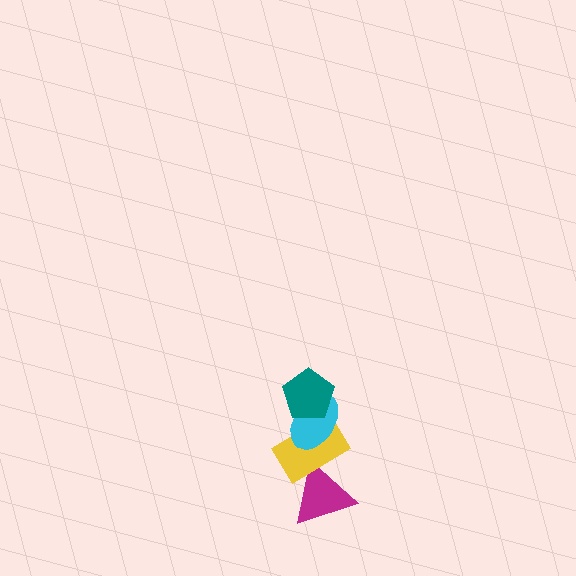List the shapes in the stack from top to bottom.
From top to bottom: the teal pentagon, the cyan ellipse, the yellow rectangle, the magenta triangle.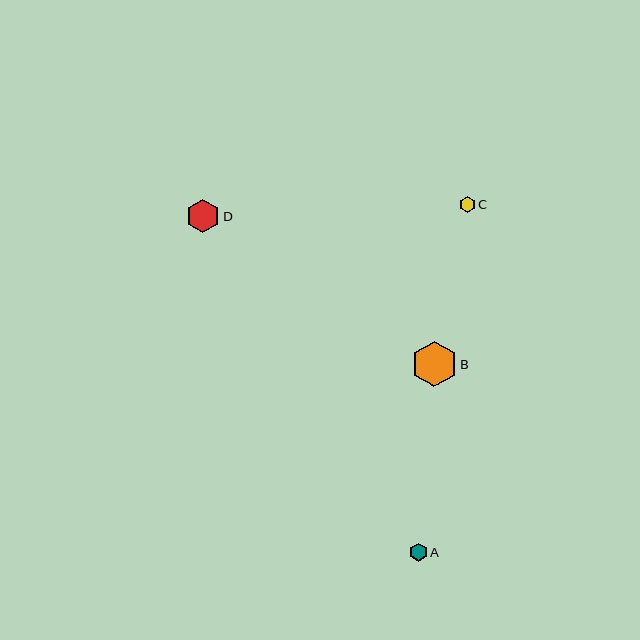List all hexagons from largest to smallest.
From largest to smallest: B, D, A, C.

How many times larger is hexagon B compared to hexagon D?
Hexagon B is approximately 1.4 times the size of hexagon D.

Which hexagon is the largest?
Hexagon B is the largest with a size of approximately 46 pixels.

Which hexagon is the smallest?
Hexagon C is the smallest with a size of approximately 15 pixels.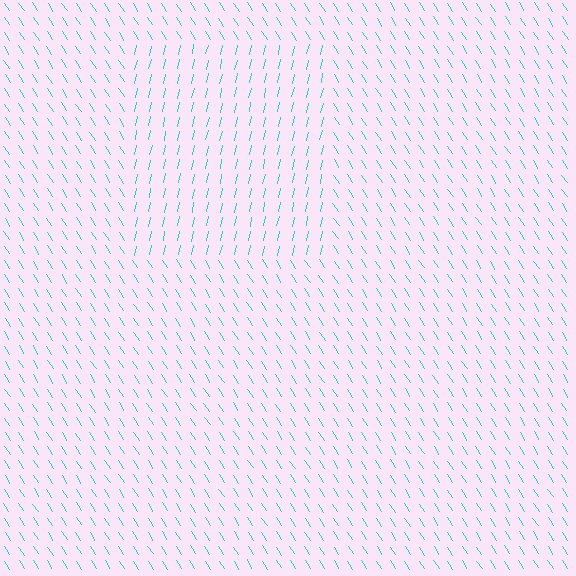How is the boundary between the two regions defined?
The boundary is defined purely by a change in line orientation (approximately 45 degrees difference). All lines are the same color and thickness.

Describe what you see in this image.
The image is filled with small cyan line segments. A rectangle region in the image has lines oriented differently from the surrounding lines, creating a visible texture boundary.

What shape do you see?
I see a rectangle.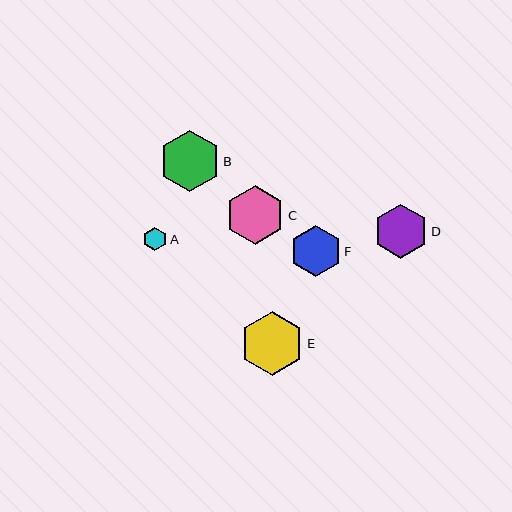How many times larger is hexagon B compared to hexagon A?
Hexagon B is approximately 2.6 times the size of hexagon A.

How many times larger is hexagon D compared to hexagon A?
Hexagon D is approximately 2.3 times the size of hexagon A.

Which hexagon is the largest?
Hexagon E is the largest with a size of approximately 64 pixels.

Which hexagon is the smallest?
Hexagon A is the smallest with a size of approximately 23 pixels.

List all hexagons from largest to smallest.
From largest to smallest: E, B, C, D, F, A.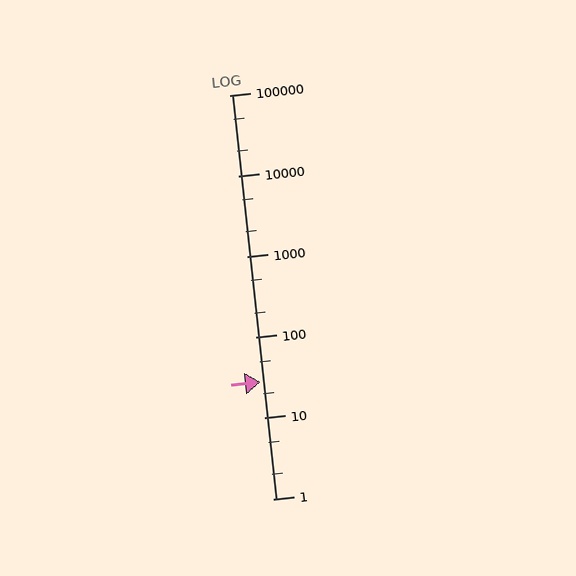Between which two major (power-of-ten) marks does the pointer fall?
The pointer is between 10 and 100.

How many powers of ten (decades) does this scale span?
The scale spans 5 decades, from 1 to 100000.